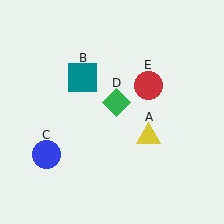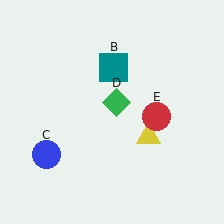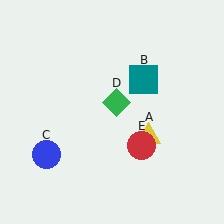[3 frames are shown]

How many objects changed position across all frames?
2 objects changed position: teal square (object B), red circle (object E).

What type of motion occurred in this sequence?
The teal square (object B), red circle (object E) rotated clockwise around the center of the scene.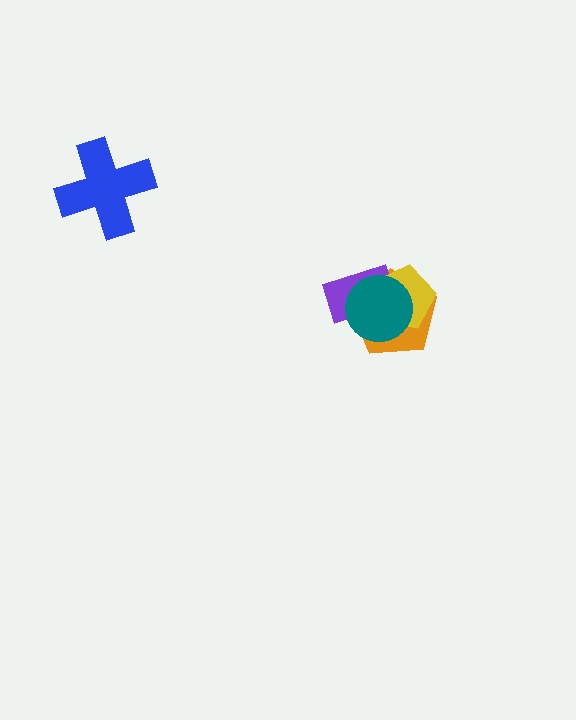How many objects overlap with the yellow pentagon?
3 objects overlap with the yellow pentagon.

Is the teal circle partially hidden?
No, no other shape covers it.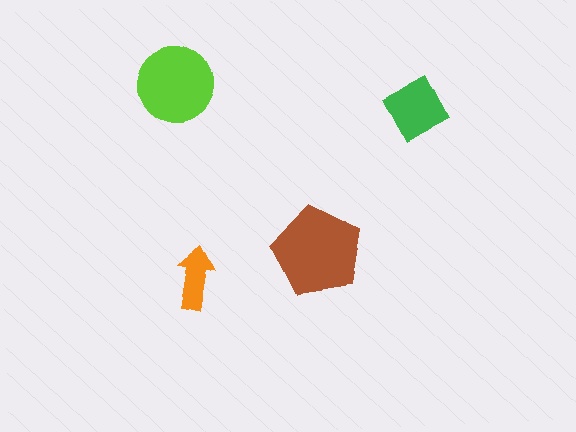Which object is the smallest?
The orange arrow.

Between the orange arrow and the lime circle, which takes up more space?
The lime circle.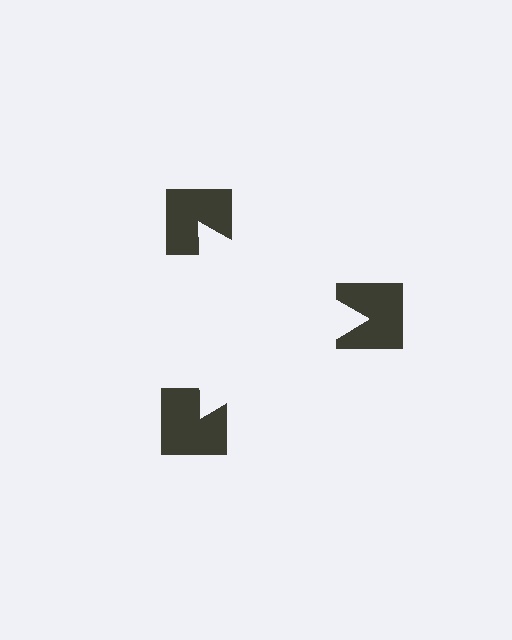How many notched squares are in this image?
There are 3 — one at each vertex of the illusory triangle.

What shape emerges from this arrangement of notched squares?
An illusory triangle — its edges are inferred from the aligned wedge cuts in the notched squares, not physically drawn.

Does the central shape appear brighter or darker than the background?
It typically appears slightly brighter than the background, even though no actual brightness change is drawn.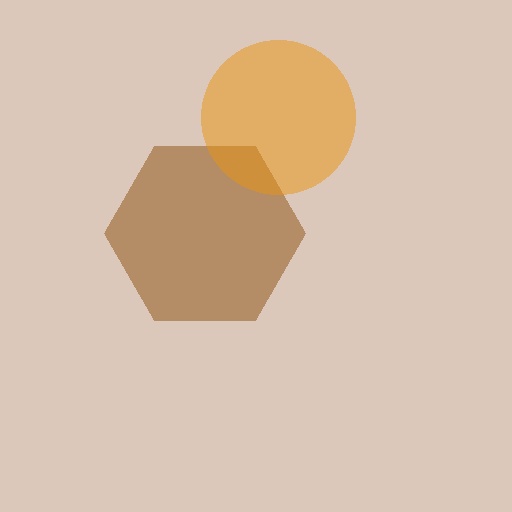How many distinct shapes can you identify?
There are 2 distinct shapes: a brown hexagon, an orange circle.